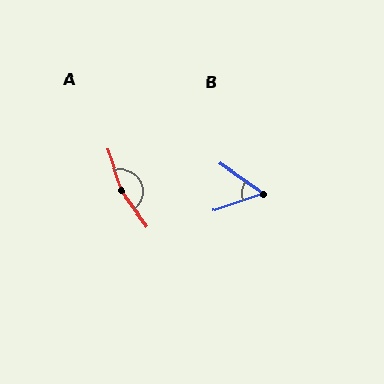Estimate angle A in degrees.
Approximately 162 degrees.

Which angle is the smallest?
B, at approximately 54 degrees.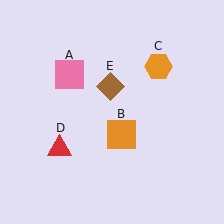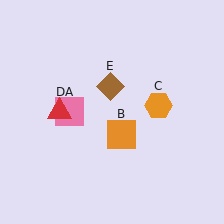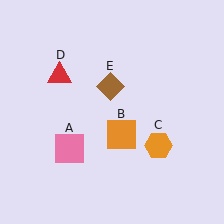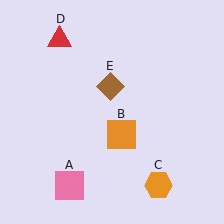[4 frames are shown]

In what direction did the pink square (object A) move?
The pink square (object A) moved down.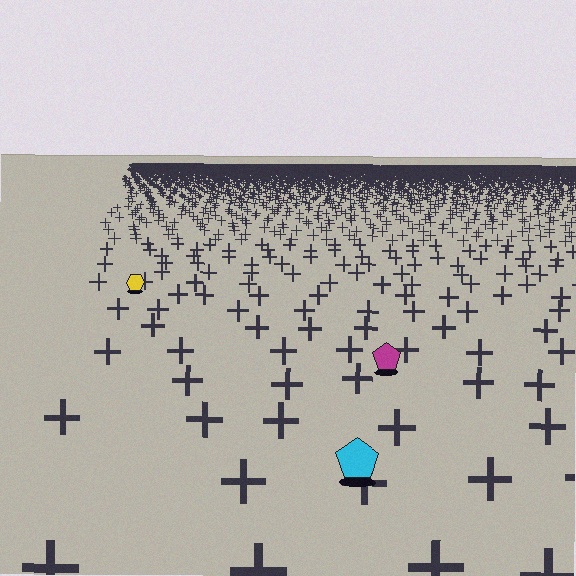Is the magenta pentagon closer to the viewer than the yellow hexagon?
Yes. The magenta pentagon is closer — you can tell from the texture gradient: the ground texture is coarser near it.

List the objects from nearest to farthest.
From nearest to farthest: the cyan pentagon, the magenta pentagon, the yellow hexagon.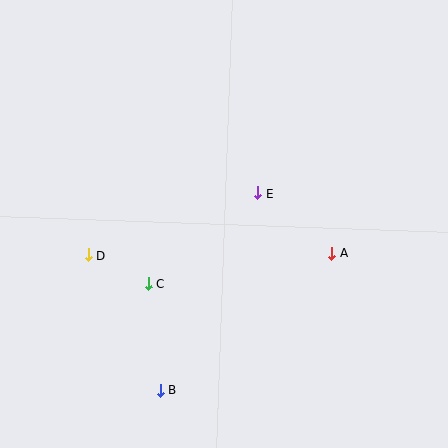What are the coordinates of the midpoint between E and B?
The midpoint between E and B is at (209, 291).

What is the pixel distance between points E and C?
The distance between E and C is 142 pixels.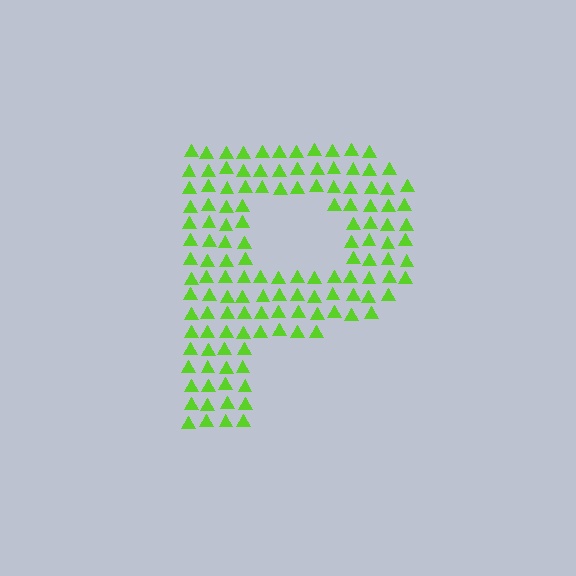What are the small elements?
The small elements are triangles.